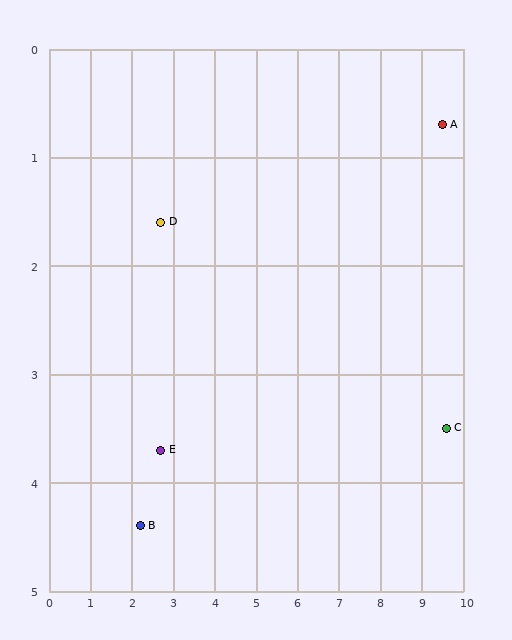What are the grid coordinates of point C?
Point C is at approximately (9.6, 3.5).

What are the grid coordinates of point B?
Point B is at approximately (2.2, 4.4).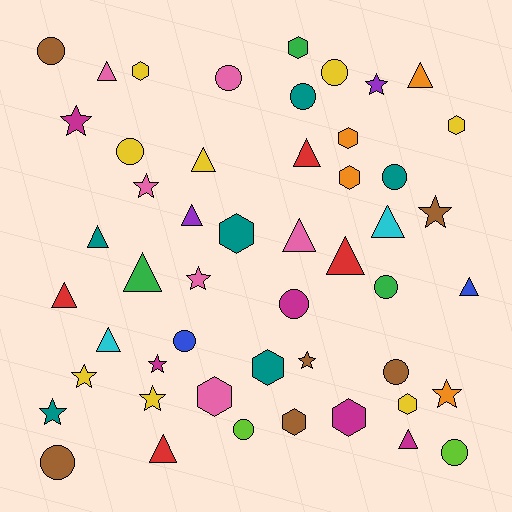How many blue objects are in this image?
There are 2 blue objects.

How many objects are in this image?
There are 50 objects.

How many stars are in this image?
There are 11 stars.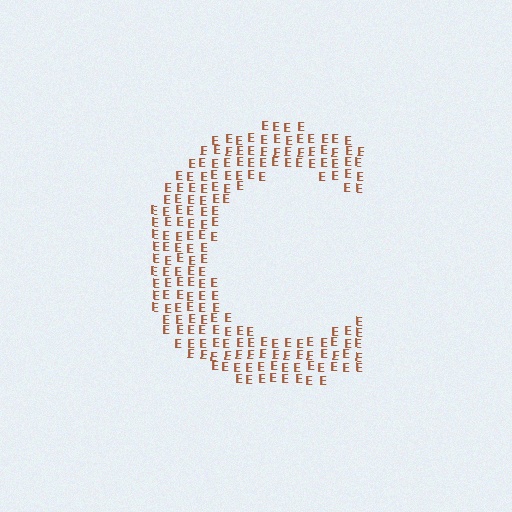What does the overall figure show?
The overall figure shows the letter C.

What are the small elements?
The small elements are letter E's.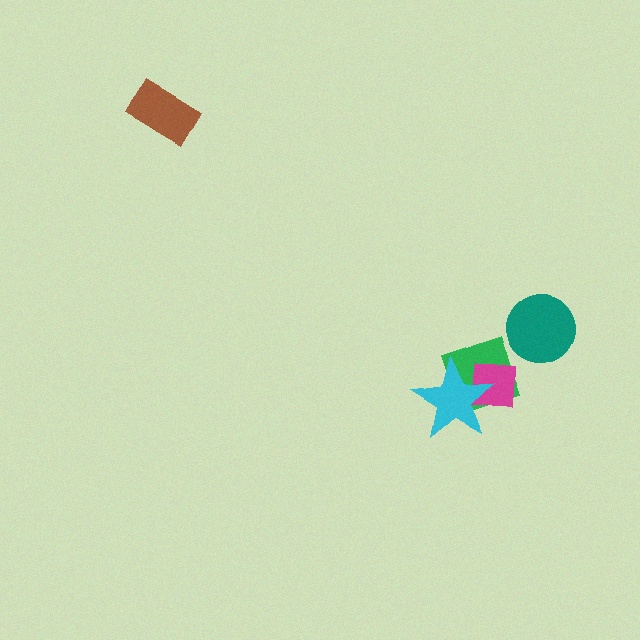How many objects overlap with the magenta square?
2 objects overlap with the magenta square.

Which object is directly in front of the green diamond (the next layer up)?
The magenta square is directly in front of the green diamond.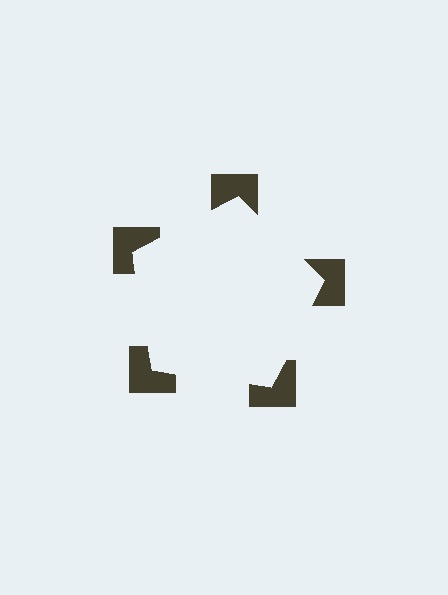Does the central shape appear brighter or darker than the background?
It typically appears slightly brighter than the background, even though no actual brightness change is drawn.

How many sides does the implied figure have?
5 sides.